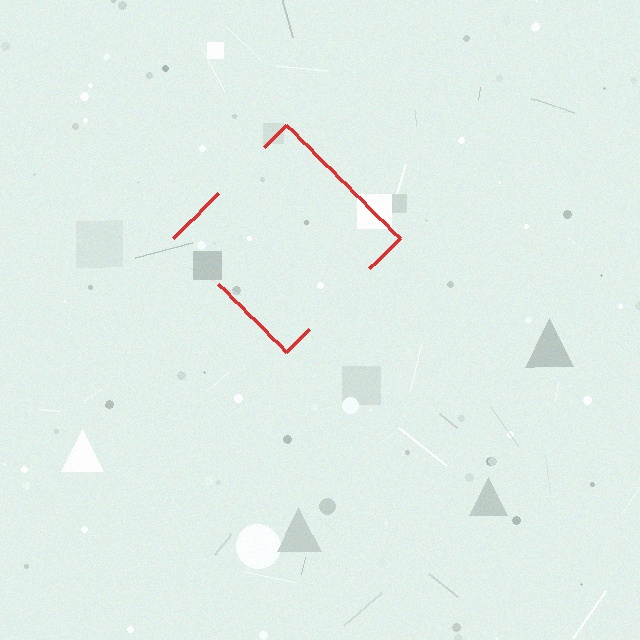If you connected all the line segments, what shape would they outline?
They would outline a diamond.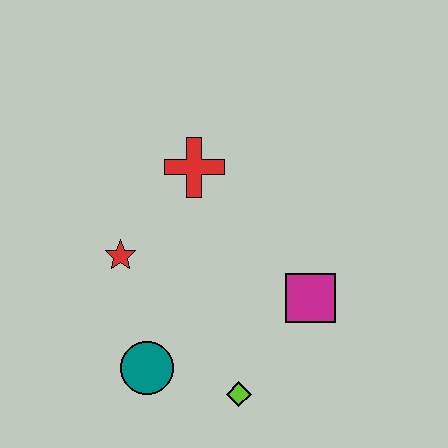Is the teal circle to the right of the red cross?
No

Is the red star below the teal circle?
No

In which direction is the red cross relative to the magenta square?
The red cross is above the magenta square.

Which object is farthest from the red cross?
The lime diamond is farthest from the red cross.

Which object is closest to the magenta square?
The lime diamond is closest to the magenta square.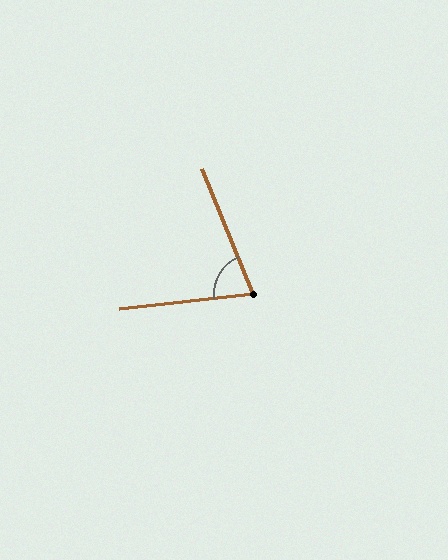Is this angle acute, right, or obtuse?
It is acute.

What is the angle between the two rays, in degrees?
Approximately 74 degrees.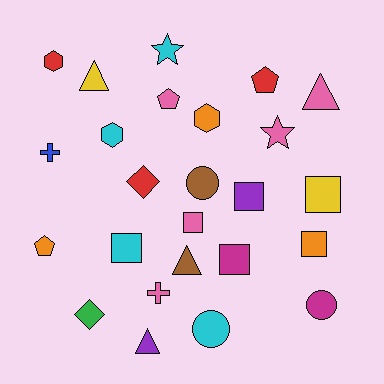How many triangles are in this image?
There are 4 triangles.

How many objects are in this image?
There are 25 objects.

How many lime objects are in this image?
There are no lime objects.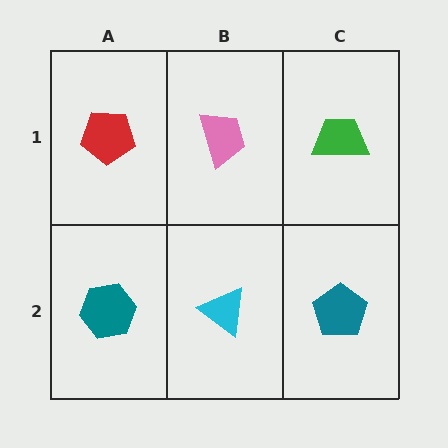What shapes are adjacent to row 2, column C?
A green trapezoid (row 1, column C), a cyan triangle (row 2, column B).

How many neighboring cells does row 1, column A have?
2.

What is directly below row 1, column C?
A teal pentagon.